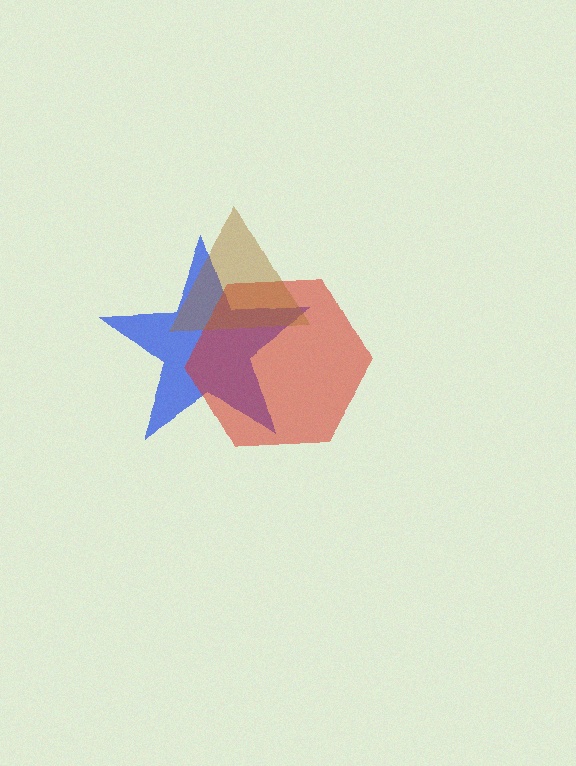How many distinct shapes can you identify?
There are 3 distinct shapes: a blue star, a red hexagon, a brown triangle.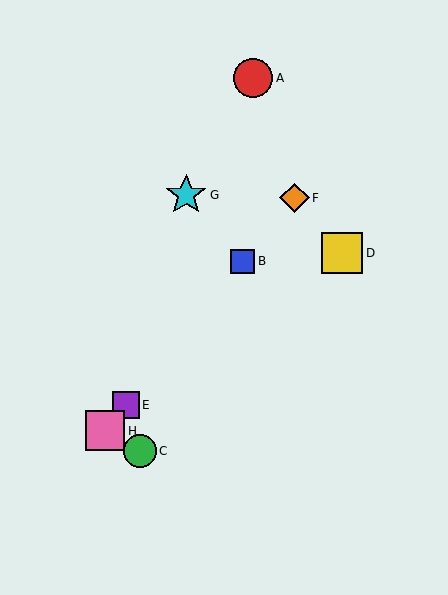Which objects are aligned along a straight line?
Objects B, E, F, H are aligned along a straight line.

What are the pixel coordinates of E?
Object E is at (126, 405).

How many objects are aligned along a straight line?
4 objects (B, E, F, H) are aligned along a straight line.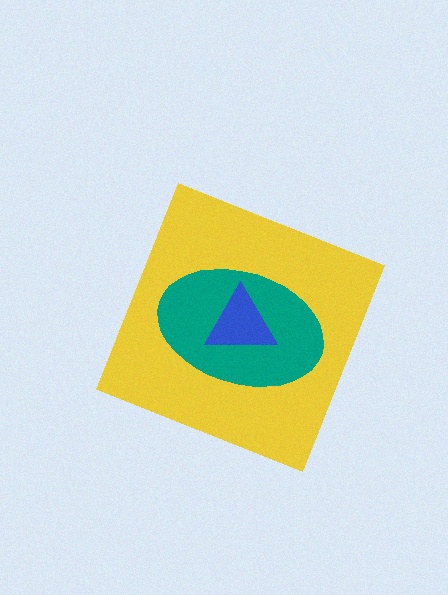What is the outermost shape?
The yellow diamond.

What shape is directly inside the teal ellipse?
The blue triangle.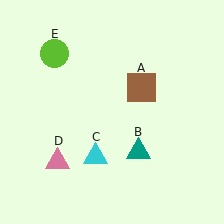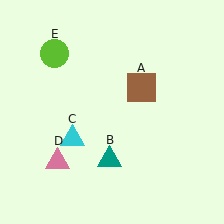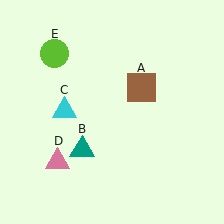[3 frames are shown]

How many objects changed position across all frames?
2 objects changed position: teal triangle (object B), cyan triangle (object C).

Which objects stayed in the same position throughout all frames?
Brown square (object A) and pink triangle (object D) and lime circle (object E) remained stationary.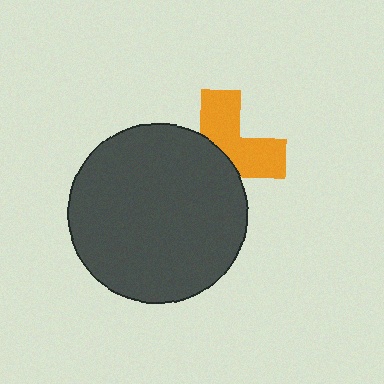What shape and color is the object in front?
The object in front is a dark gray circle.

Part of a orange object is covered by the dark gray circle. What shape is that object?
It is a cross.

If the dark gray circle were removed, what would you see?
You would see the complete orange cross.